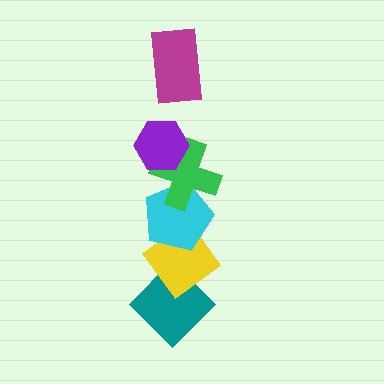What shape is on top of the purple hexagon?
The magenta rectangle is on top of the purple hexagon.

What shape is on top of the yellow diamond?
The cyan pentagon is on top of the yellow diamond.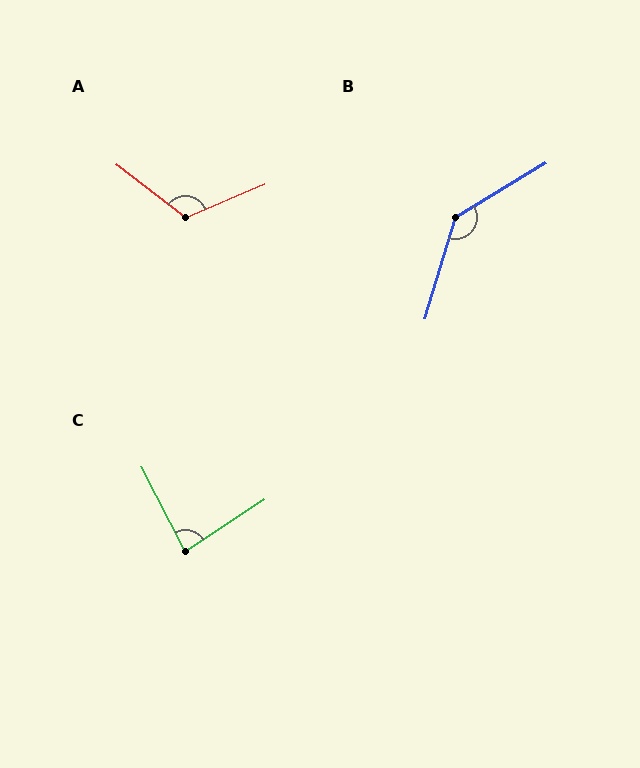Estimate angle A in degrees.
Approximately 120 degrees.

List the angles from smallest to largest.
C (83°), A (120°), B (138°).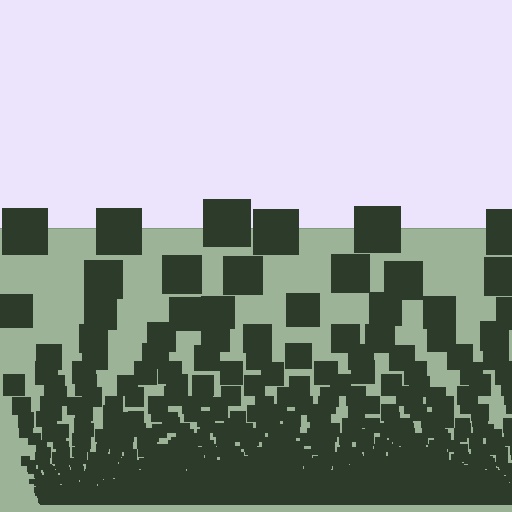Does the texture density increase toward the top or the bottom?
Density increases toward the bottom.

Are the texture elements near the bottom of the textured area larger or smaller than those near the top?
Smaller. The gradient is inverted — elements near the bottom are smaller and denser.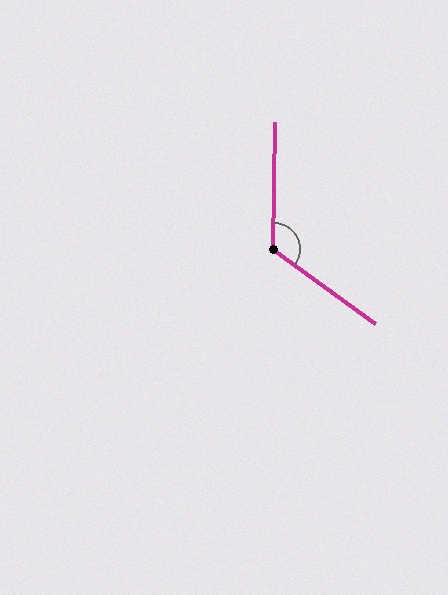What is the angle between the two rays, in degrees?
Approximately 125 degrees.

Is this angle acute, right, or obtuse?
It is obtuse.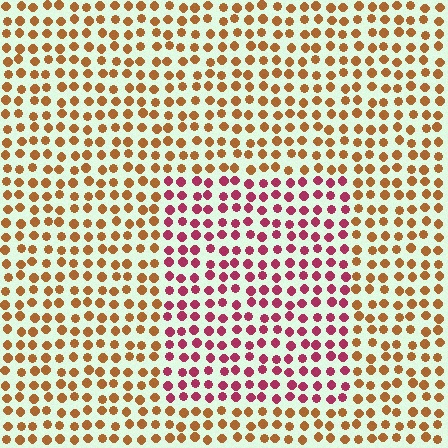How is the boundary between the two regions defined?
The boundary is defined purely by a slight shift in hue (about 50 degrees). Spacing, size, and orientation are identical on both sides.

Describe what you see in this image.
The image is filled with small brown elements in a uniform arrangement. A rectangle-shaped region is visible where the elements are tinted to a slightly different hue, forming a subtle color boundary.